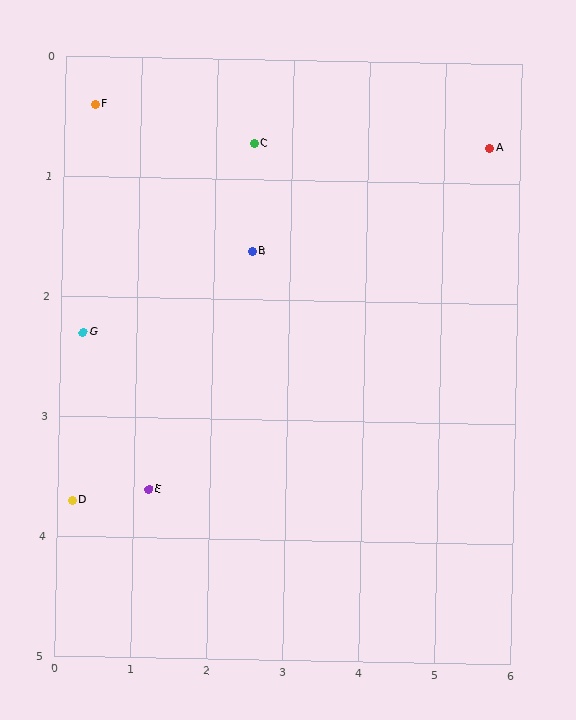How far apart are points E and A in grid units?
Points E and A are about 5.3 grid units apart.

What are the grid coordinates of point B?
Point B is at approximately (2.5, 1.6).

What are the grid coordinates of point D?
Point D is at approximately (0.2, 3.7).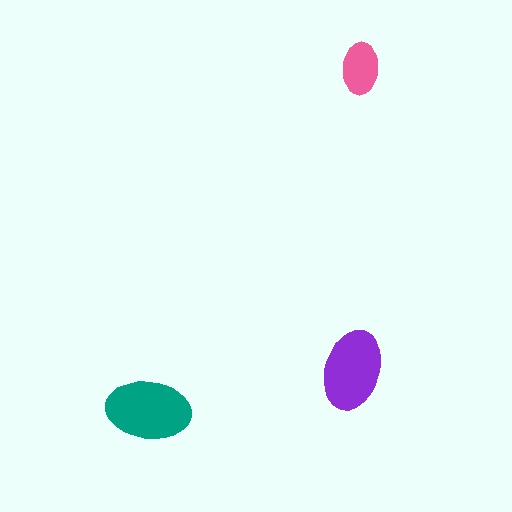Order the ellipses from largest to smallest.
the teal one, the purple one, the pink one.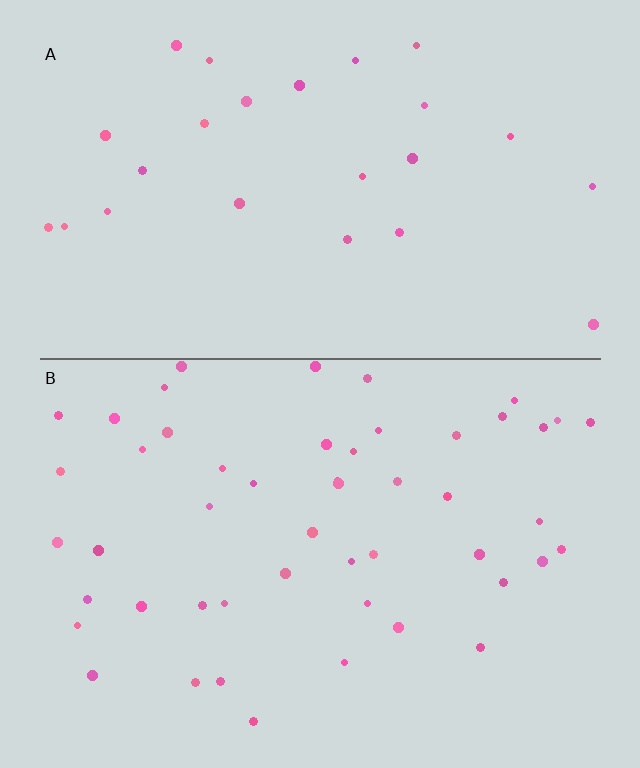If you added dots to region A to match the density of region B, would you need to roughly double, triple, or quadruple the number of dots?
Approximately double.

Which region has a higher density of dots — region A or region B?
B (the bottom).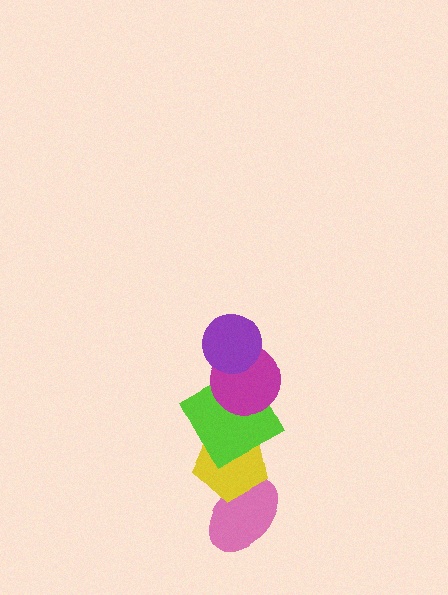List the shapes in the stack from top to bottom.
From top to bottom: the purple circle, the magenta circle, the lime square, the yellow pentagon, the pink ellipse.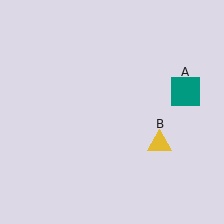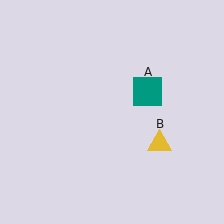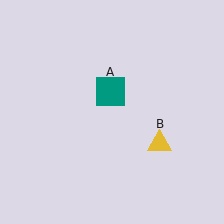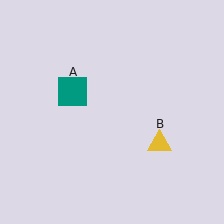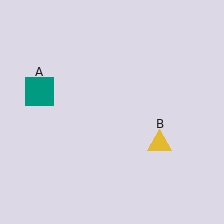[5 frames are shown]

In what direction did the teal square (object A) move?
The teal square (object A) moved left.